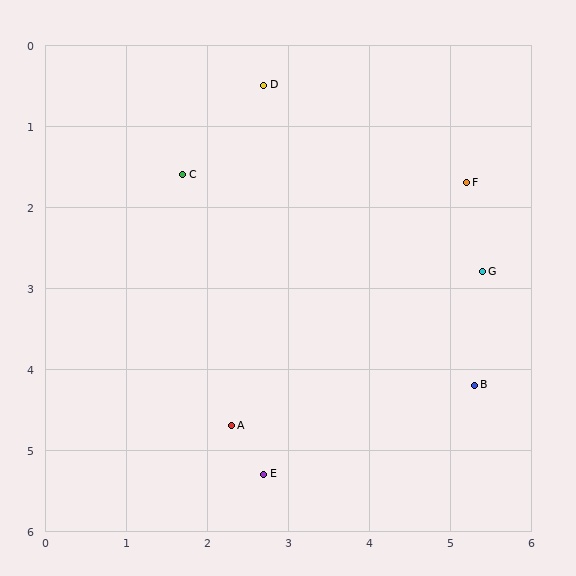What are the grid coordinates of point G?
Point G is at approximately (5.4, 2.8).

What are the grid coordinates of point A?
Point A is at approximately (2.3, 4.7).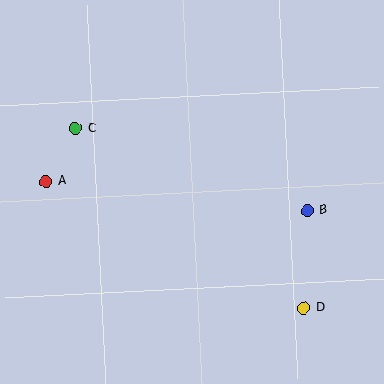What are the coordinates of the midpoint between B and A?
The midpoint between B and A is at (177, 196).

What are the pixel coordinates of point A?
Point A is at (46, 181).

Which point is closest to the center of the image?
Point B at (307, 210) is closest to the center.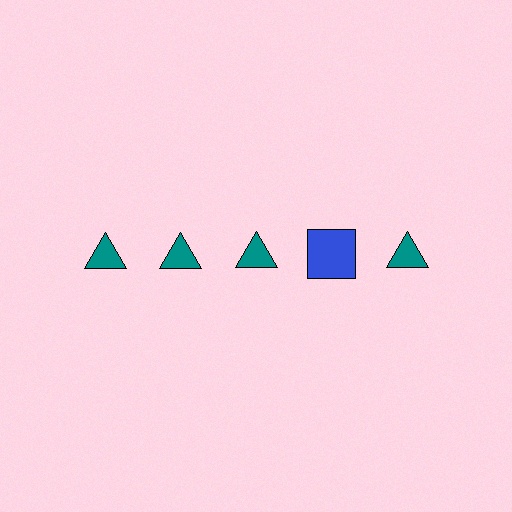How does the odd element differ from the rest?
It differs in both color (blue instead of teal) and shape (square instead of triangle).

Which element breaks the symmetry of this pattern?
The blue square in the top row, second from right column breaks the symmetry. All other shapes are teal triangles.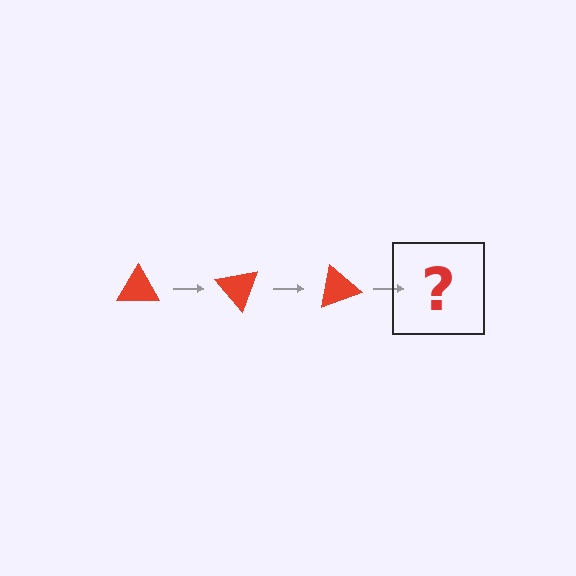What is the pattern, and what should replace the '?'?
The pattern is that the triangle rotates 50 degrees each step. The '?' should be a red triangle rotated 150 degrees.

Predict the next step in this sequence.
The next step is a red triangle rotated 150 degrees.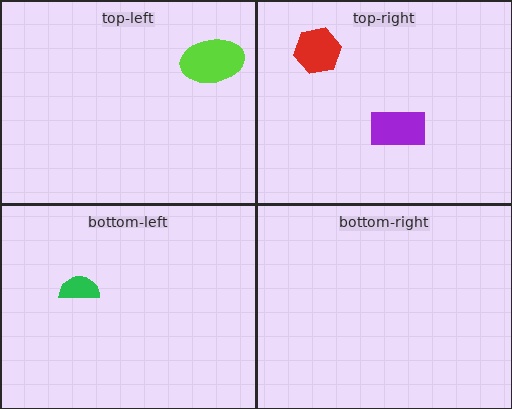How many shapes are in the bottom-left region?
1.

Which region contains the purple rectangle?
The top-right region.